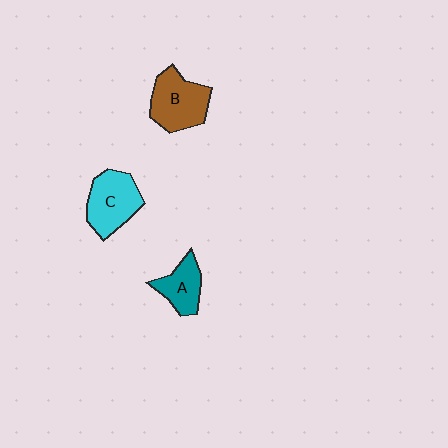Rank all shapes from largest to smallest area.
From largest to smallest: B (brown), C (cyan), A (teal).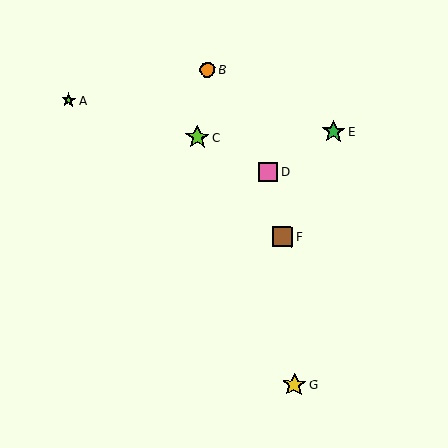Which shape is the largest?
The yellow star (labeled G) is the largest.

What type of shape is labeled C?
Shape C is a lime star.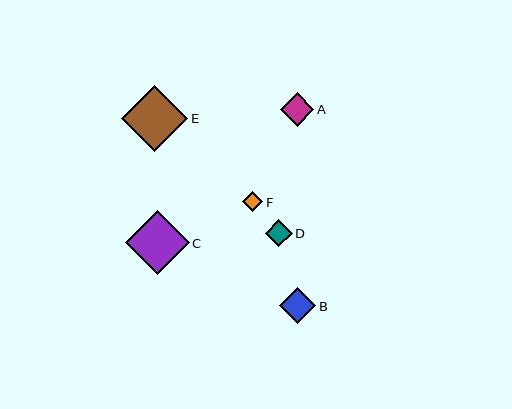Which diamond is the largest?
Diamond E is the largest with a size of approximately 66 pixels.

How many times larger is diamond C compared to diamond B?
Diamond C is approximately 1.8 times the size of diamond B.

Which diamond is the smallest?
Diamond F is the smallest with a size of approximately 20 pixels.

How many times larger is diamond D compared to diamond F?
Diamond D is approximately 1.3 times the size of diamond F.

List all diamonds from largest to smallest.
From largest to smallest: E, C, B, A, D, F.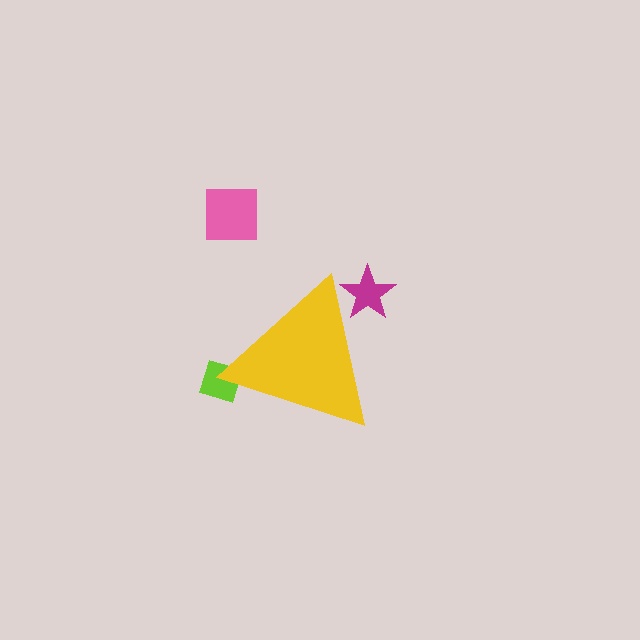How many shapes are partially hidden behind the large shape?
2 shapes are partially hidden.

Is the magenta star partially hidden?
Yes, the magenta star is partially hidden behind the yellow triangle.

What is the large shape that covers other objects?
A yellow triangle.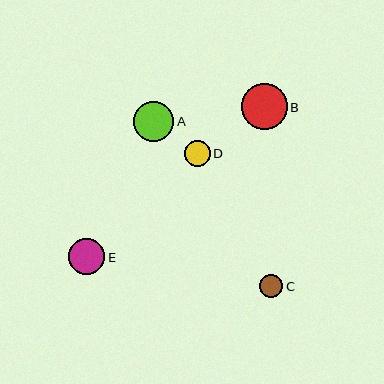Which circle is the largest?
Circle B is the largest with a size of approximately 46 pixels.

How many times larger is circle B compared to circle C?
Circle B is approximately 2.0 times the size of circle C.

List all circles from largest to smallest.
From largest to smallest: B, A, E, D, C.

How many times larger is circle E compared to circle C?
Circle E is approximately 1.6 times the size of circle C.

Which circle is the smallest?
Circle C is the smallest with a size of approximately 23 pixels.